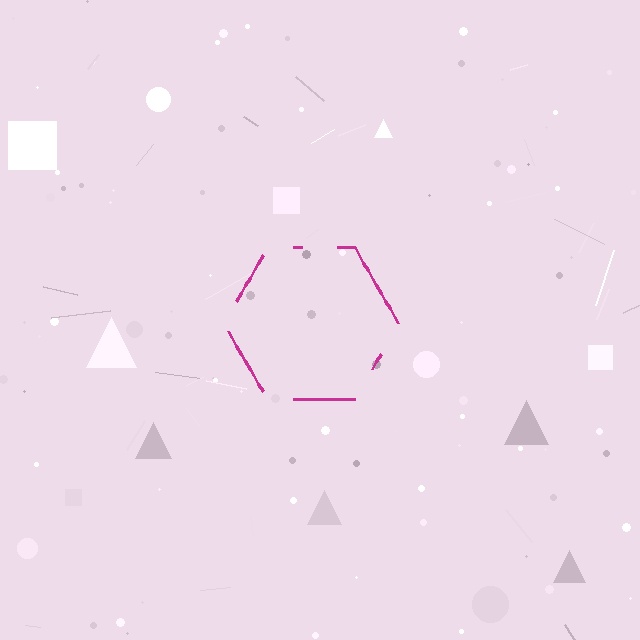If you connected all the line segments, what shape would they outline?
They would outline a hexagon.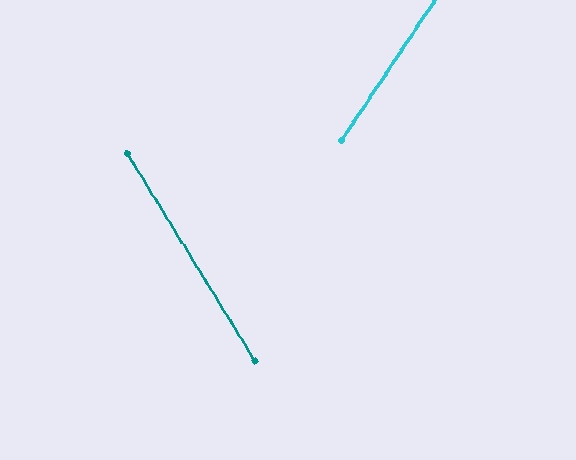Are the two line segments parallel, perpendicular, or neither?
Neither parallel nor perpendicular — they differ by about 65°.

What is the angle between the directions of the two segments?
Approximately 65 degrees.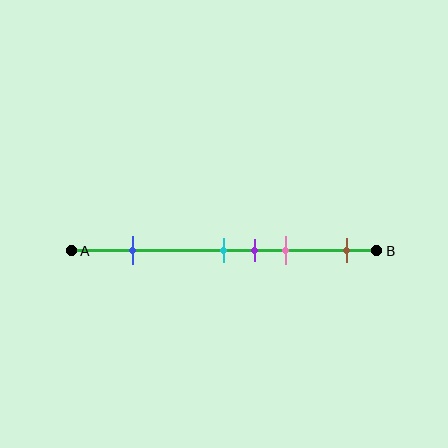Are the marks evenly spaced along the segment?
No, the marks are not evenly spaced.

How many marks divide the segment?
There are 5 marks dividing the segment.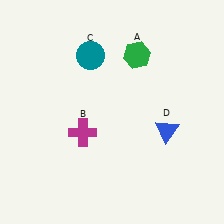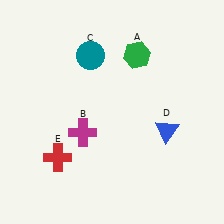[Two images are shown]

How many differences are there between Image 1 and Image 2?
There is 1 difference between the two images.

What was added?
A red cross (E) was added in Image 2.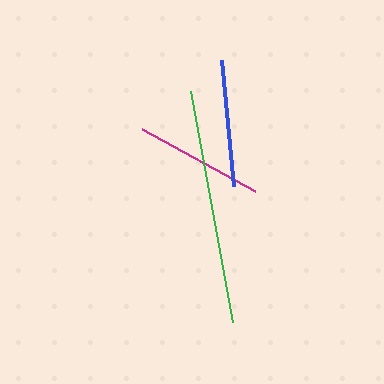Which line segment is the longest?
The green line is the longest at approximately 235 pixels.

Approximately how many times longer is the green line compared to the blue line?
The green line is approximately 1.9 times the length of the blue line.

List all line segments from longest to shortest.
From longest to shortest: green, magenta, blue.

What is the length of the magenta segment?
The magenta segment is approximately 129 pixels long.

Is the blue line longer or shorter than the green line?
The green line is longer than the blue line.